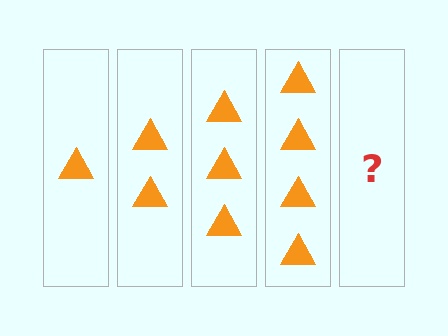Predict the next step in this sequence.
The next step is 5 triangles.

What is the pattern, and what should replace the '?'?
The pattern is that each step adds one more triangle. The '?' should be 5 triangles.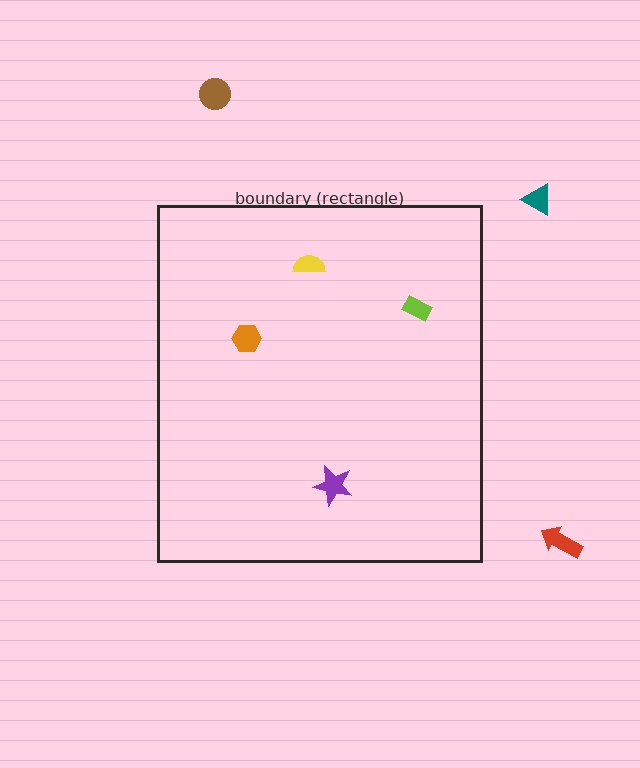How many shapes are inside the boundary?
4 inside, 3 outside.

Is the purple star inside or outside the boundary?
Inside.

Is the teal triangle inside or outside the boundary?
Outside.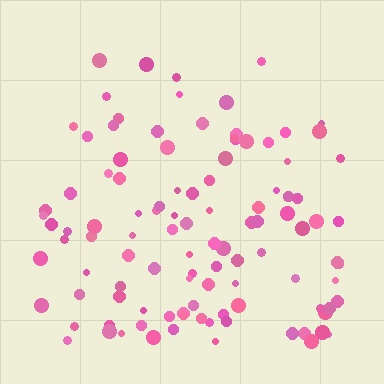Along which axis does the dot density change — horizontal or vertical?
Vertical.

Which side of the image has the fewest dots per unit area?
The top.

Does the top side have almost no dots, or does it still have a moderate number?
Still a moderate number, just noticeably fewer than the bottom.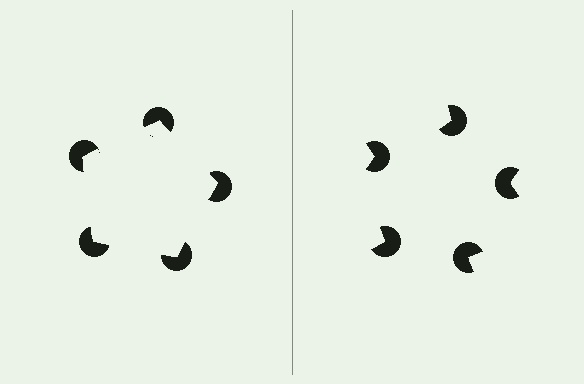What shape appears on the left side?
An illusory pentagon.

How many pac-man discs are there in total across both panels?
10 — 5 on each side.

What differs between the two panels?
The pac-man discs are positioned identically on both sides; only the wedge orientations differ. On the left they align to a pentagon; on the right they are misaligned.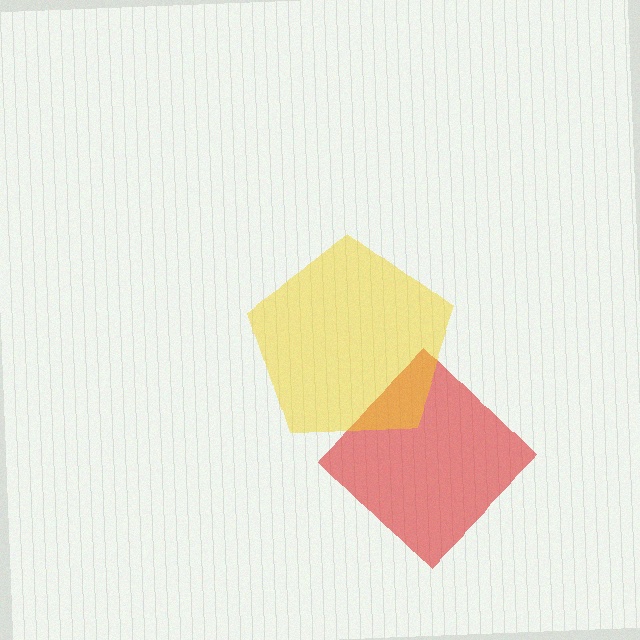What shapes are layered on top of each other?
The layered shapes are: a red diamond, a yellow pentagon.